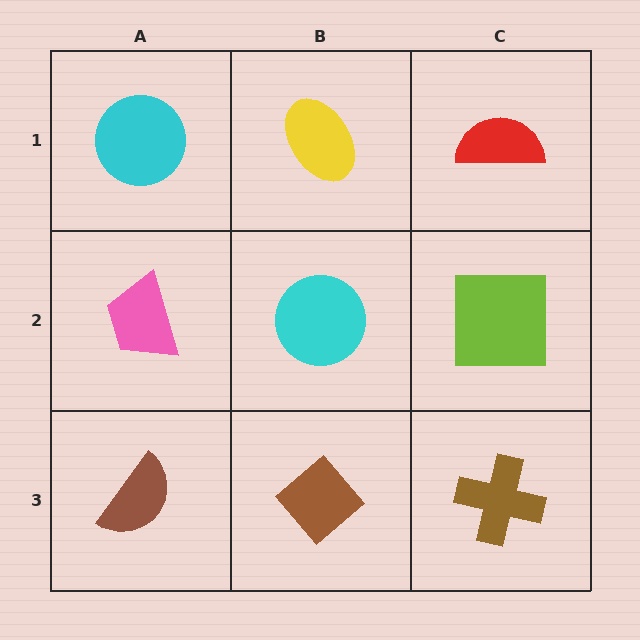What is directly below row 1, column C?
A lime square.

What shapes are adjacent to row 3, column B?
A cyan circle (row 2, column B), a brown semicircle (row 3, column A), a brown cross (row 3, column C).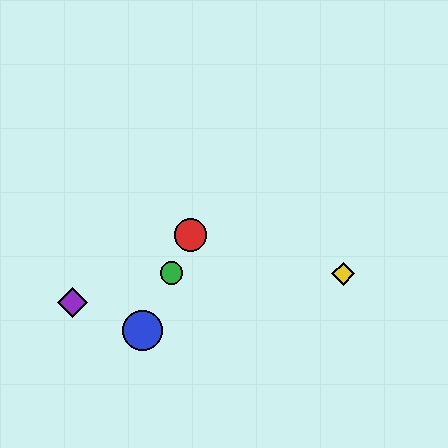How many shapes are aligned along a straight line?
3 shapes (the red circle, the blue circle, the green circle) are aligned along a straight line.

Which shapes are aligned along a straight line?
The red circle, the blue circle, the green circle are aligned along a straight line.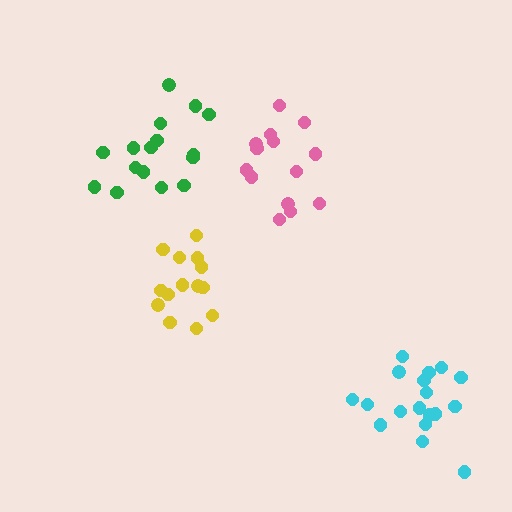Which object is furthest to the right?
The cyan cluster is rightmost.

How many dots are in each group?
Group 1: 14 dots, Group 2: 18 dots, Group 3: 14 dots, Group 4: 16 dots (62 total).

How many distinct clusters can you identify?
There are 4 distinct clusters.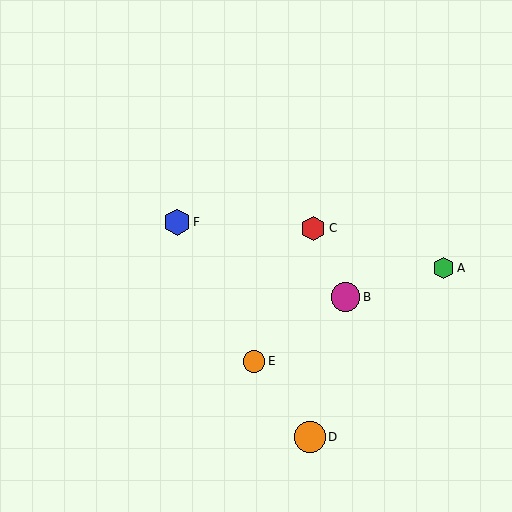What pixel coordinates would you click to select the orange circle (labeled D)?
Click at (310, 437) to select the orange circle D.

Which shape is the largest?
The orange circle (labeled D) is the largest.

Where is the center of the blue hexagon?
The center of the blue hexagon is at (177, 222).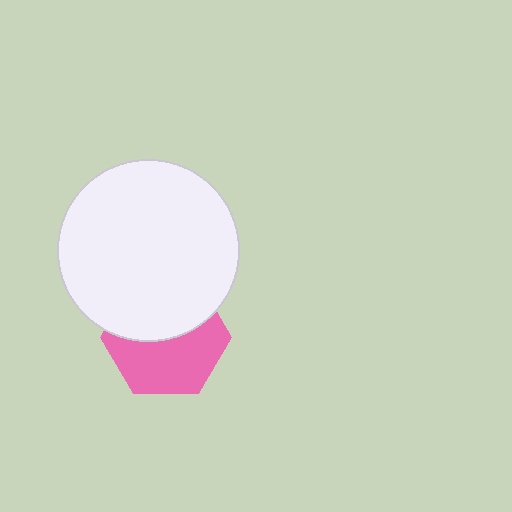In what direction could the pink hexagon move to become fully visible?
The pink hexagon could move down. That would shift it out from behind the white circle entirely.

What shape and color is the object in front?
The object in front is a white circle.